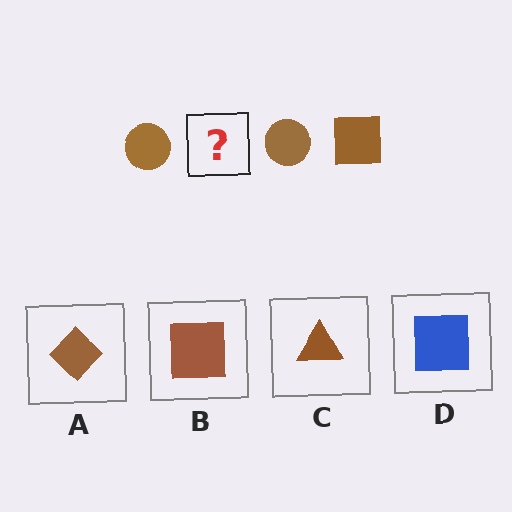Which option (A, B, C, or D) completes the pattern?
B.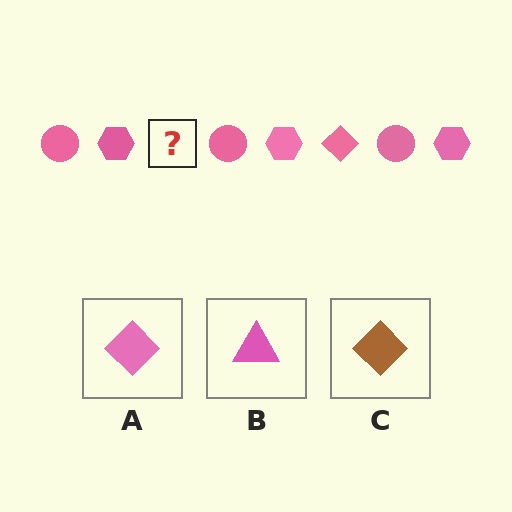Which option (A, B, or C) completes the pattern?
A.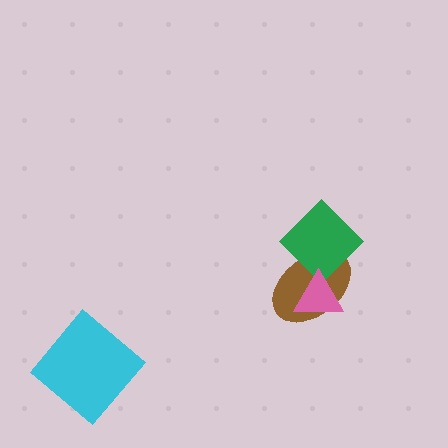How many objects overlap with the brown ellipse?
2 objects overlap with the brown ellipse.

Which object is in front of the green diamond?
The pink triangle is in front of the green diamond.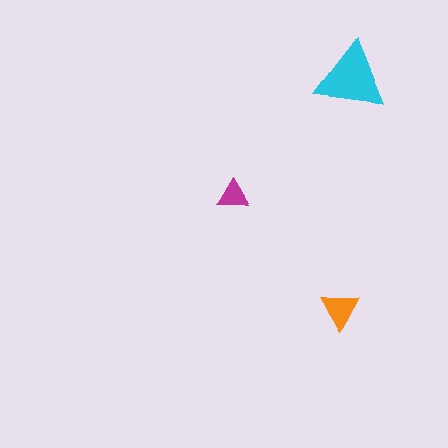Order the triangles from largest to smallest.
the cyan one, the orange one, the magenta one.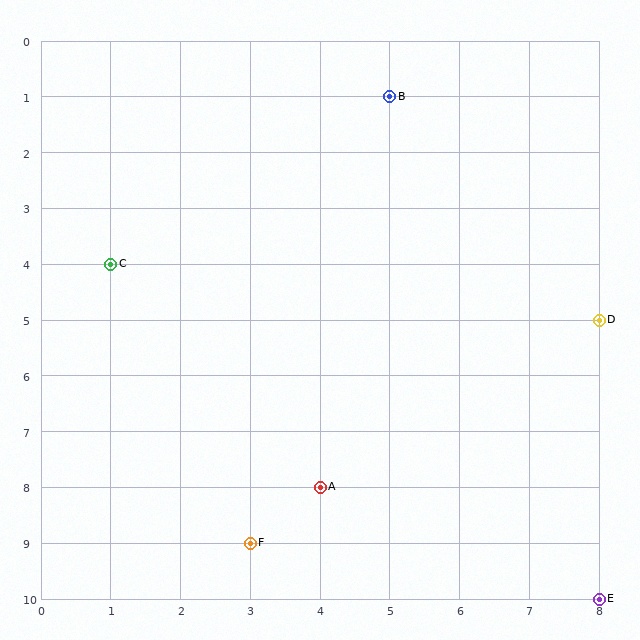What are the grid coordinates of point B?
Point B is at grid coordinates (5, 1).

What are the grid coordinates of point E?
Point E is at grid coordinates (8, 10).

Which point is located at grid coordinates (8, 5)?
Point D is at (8, 5).